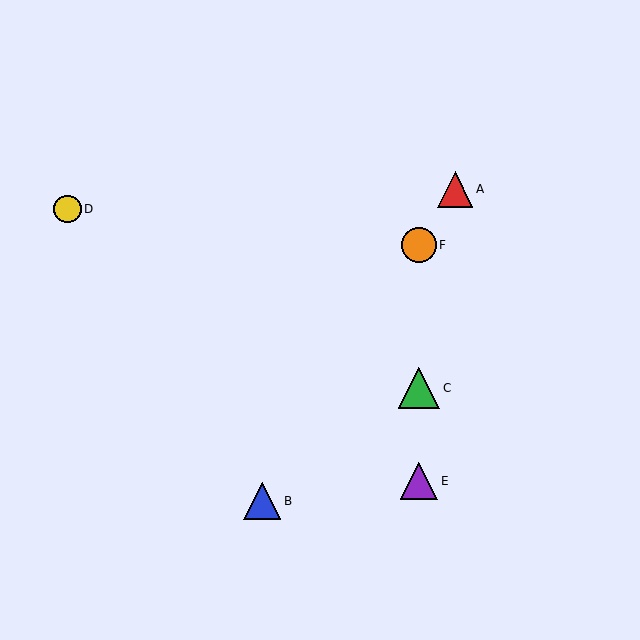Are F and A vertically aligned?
No, F is at x≈419 and A is at x≈455.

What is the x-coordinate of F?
Object F is at x≈419.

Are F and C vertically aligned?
Yes, both are at x≈419.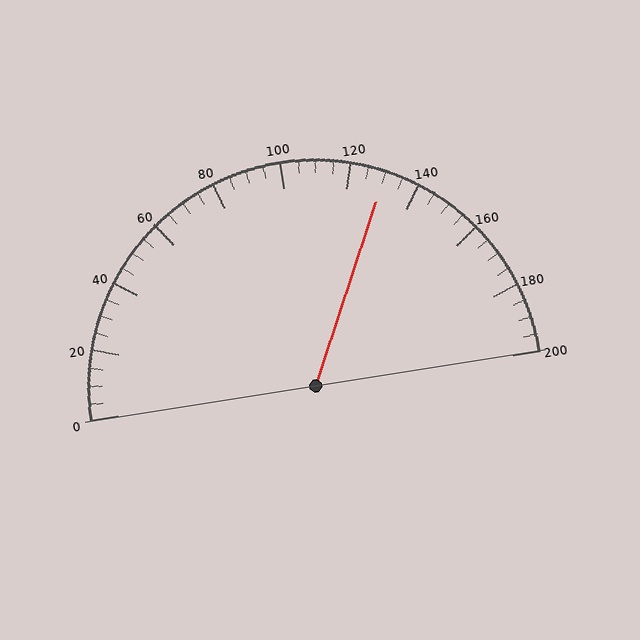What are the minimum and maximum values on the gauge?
The gauge ranges from 0 to 200.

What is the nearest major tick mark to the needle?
The nearest major tick mark is 120.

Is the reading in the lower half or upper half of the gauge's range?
The reading is in the upper half of the range (0 to 200).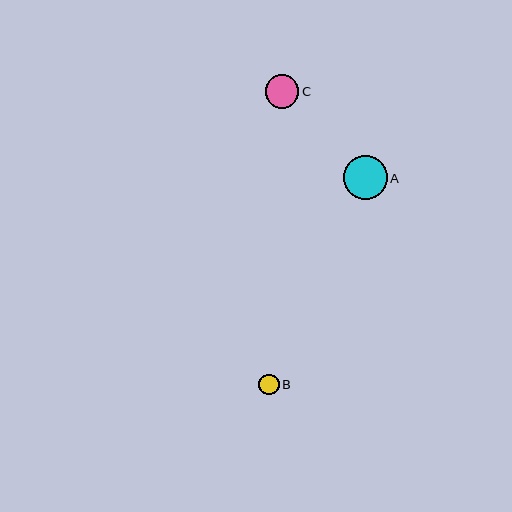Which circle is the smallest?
Circle B is the smallest with a size of approximately 20 pixels.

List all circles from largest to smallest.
From largest to smallest: A, C, B.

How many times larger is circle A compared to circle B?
Circle A is approximately 2.2 times the size of circle B.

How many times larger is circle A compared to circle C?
Circle A is approximately 1.3 times the size of circle C.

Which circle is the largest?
Circle A is the largest with a size of approximately 44 pixels.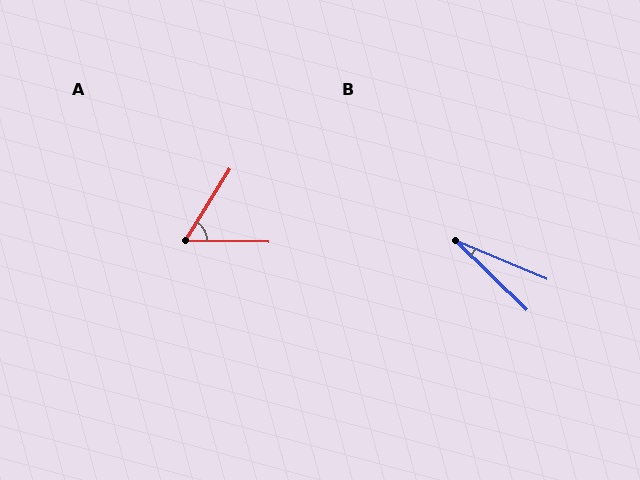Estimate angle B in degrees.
Approximately 22 degrees.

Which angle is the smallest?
B, at approximately 22 degrees.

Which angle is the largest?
A, at approximately 59 degrees.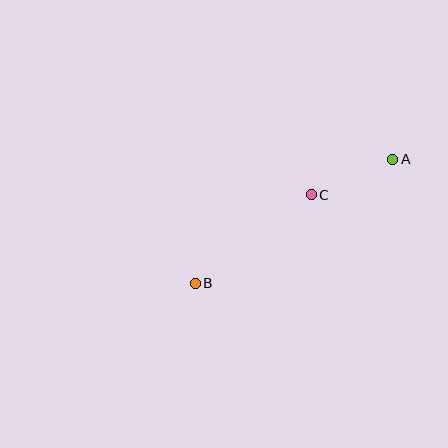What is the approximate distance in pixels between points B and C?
The distance between B and C is approximately 146 pixels.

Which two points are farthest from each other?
Points A and B are farthest from each other.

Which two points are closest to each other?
Points A and C are closest to each other.